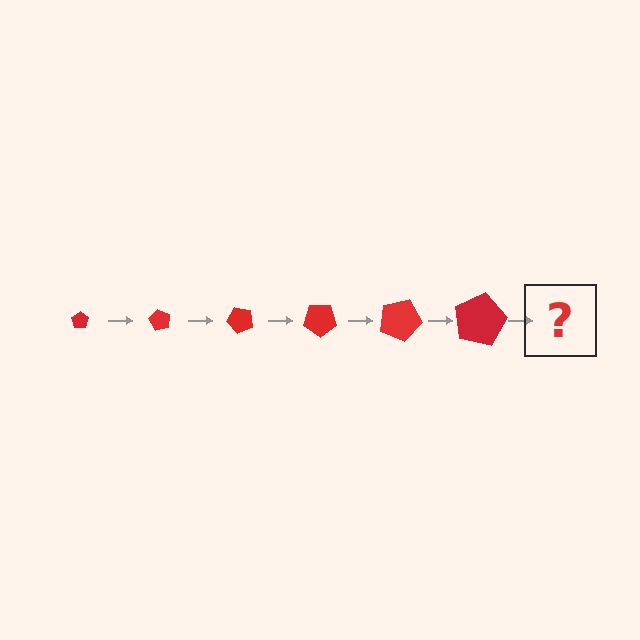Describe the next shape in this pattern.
It should be a pentagon, larger than the previous one and rotated 360 degrees from the start.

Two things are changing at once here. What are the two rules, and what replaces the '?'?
The two rules are that the pentagon grows larger each step and it rotates 60 degrees each step. The '?' should be a pentagon, larger than the previous one and rotated 360 degrees from the start.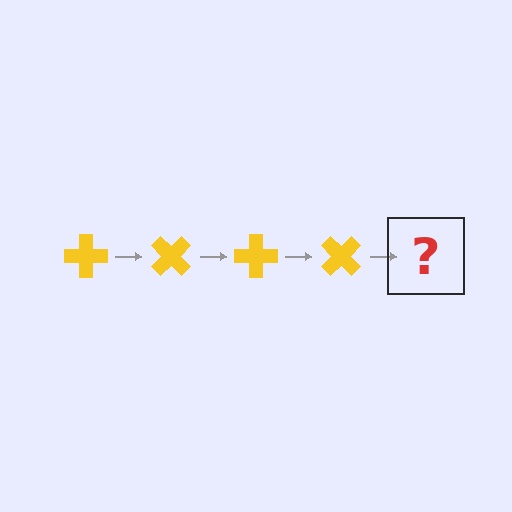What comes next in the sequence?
The next element should be a yellow cross rotated 180 degrees.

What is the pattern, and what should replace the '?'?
The pattern is that the cross rotates 45 degrees each step. The '?' should be a yellow cross rotated 180 degrees.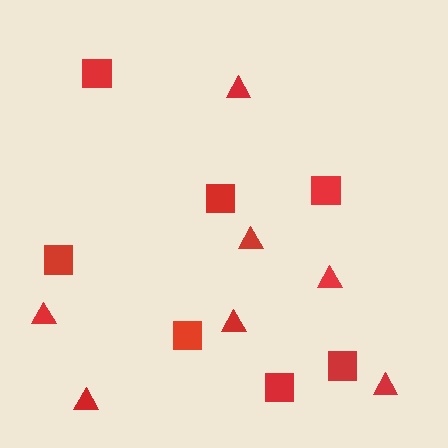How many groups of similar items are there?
There are 2 groups: one group of squares (7) and one group of triangles (7).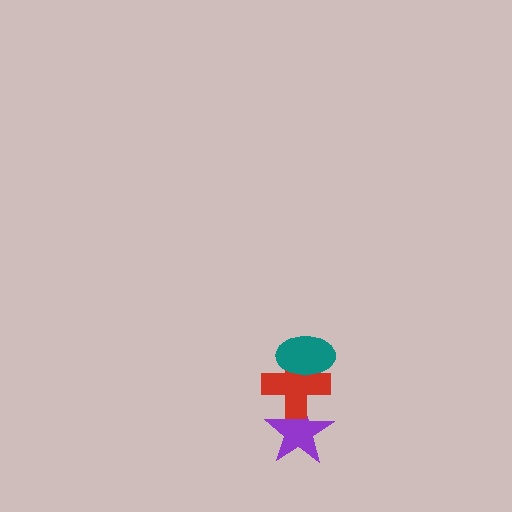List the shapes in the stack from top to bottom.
From top to bottom: the teal ellipse, the red cross, the purple star.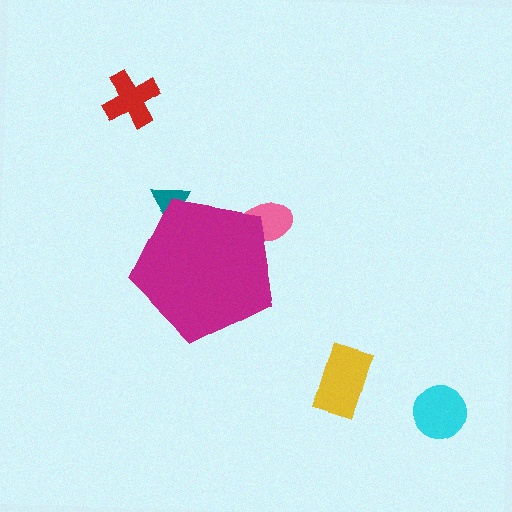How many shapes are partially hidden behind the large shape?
2 shapes are partially hidden.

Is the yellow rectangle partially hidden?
No, the yellow rectangle is fully visible.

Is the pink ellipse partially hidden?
Yes, the pink ellipse is partially hidden behind the magenta pentagon.